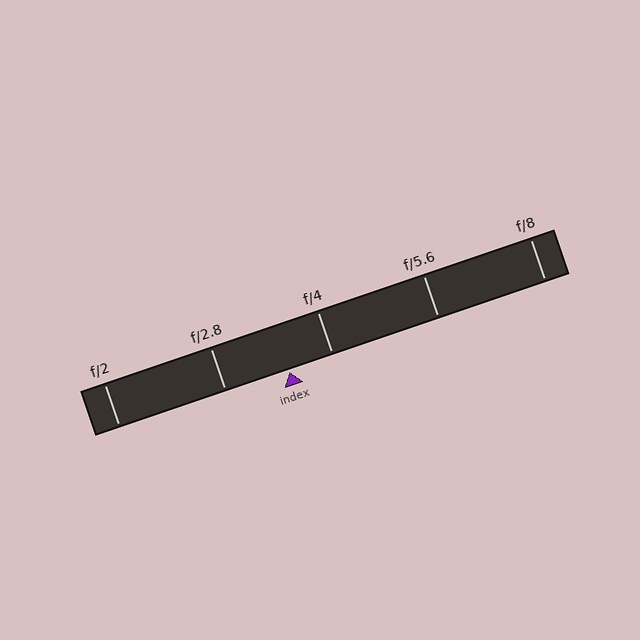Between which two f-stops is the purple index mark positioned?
The index mark is between f/2.8 and f/4.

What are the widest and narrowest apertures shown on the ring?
The widest aperture shown is f/2 and the narrowest is f/8.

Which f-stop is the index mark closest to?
The index mark is closest to f/4.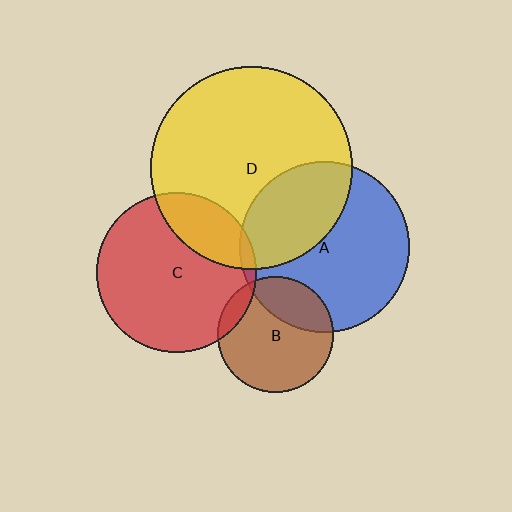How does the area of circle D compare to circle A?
Approximately 1.4 times.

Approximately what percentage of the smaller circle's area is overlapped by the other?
Approximately 10%.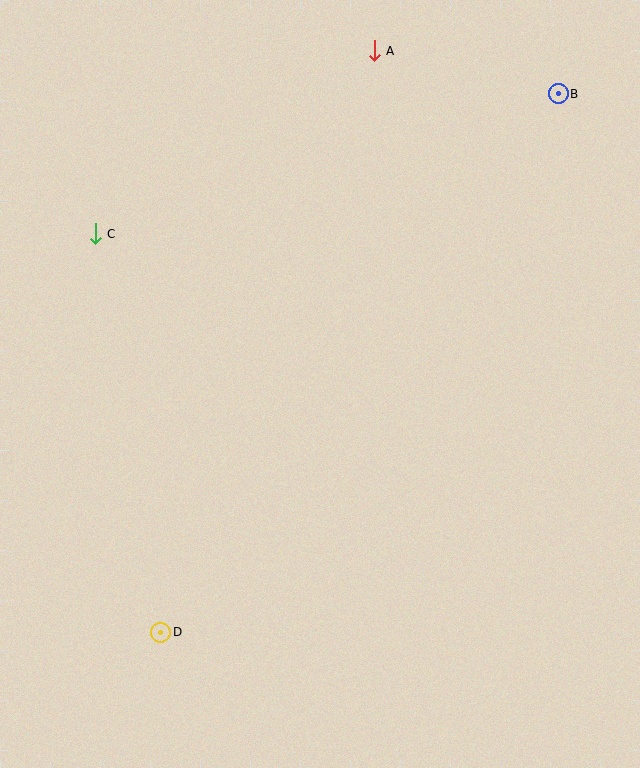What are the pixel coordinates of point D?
Point D is at (161, 632).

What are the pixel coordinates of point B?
Point B is at (558, 94).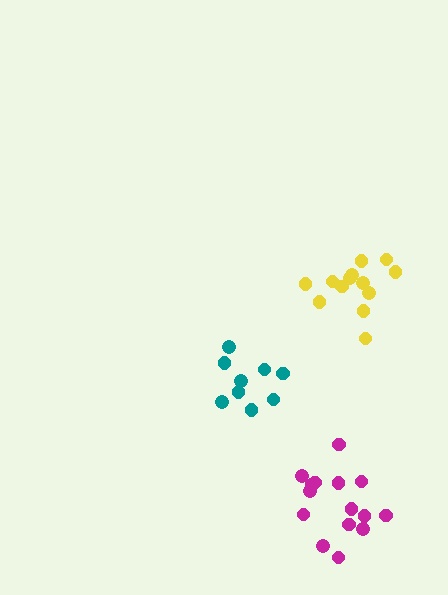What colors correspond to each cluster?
The clusters are colored: magenta, teal, yellow.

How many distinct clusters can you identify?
There are 3 distinct clusters.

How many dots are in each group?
Group 1: 15 dots, Group 2: 9 dots, Group 3: 13 dots (37 total).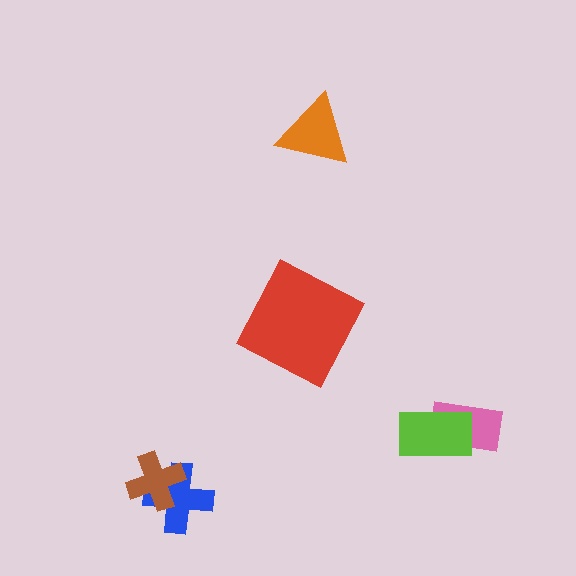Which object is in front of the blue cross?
The brown cross is in front of the blue cross.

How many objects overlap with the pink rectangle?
1 object overlaps with the pink rectangle.